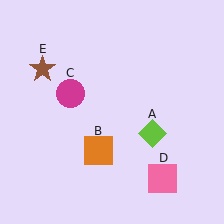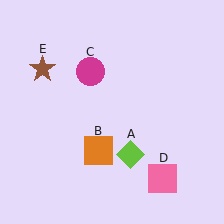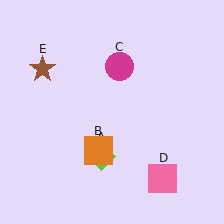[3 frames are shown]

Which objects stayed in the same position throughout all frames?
Orange square (object B) and pink square (object D) and brown star (object E) remained stationary.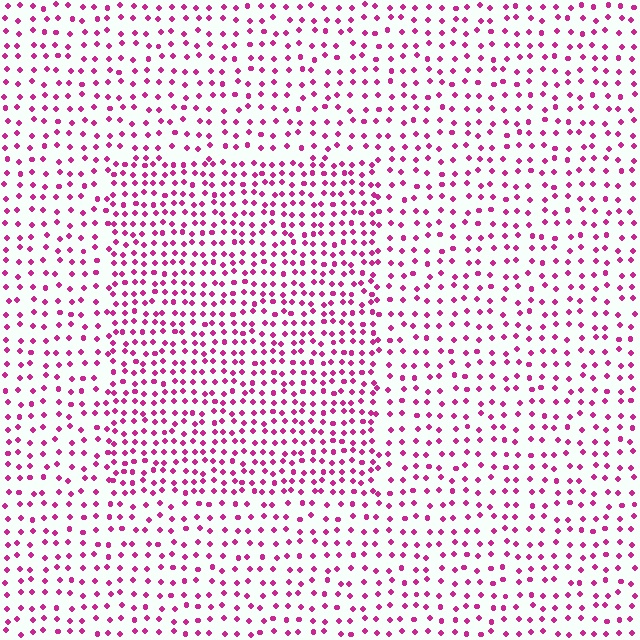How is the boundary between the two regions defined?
The boundary is defined by a change in element density (approximately 1.7x ratio). All elements are the same color, size, and shape.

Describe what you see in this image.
The image contains small magenta elements arranged at two different densities. A rectangle-shaped region is visible where the elements are more densely packed than the surrounding area.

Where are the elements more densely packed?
The elements are more densely packed inside the rectangle boundary.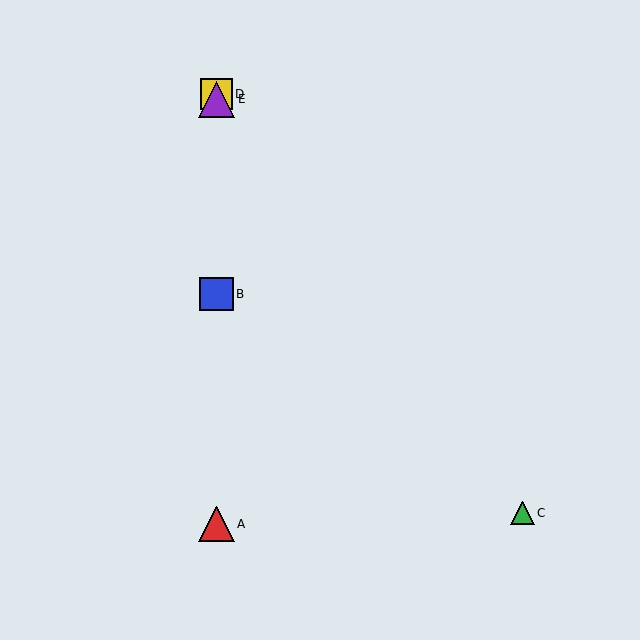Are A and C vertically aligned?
No, A is at x≈216 and C is at x≈523.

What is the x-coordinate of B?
Object B is at x≈216.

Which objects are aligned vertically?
Objects A, B, D, E are aligned vertically.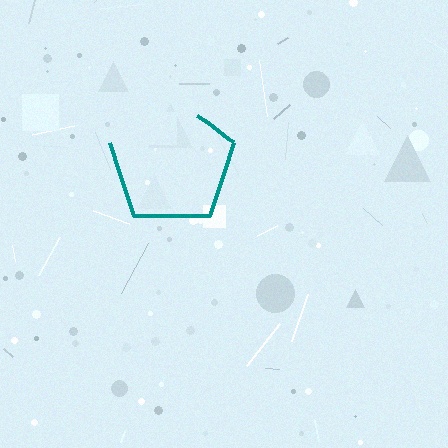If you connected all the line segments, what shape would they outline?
They would outline a pentagon.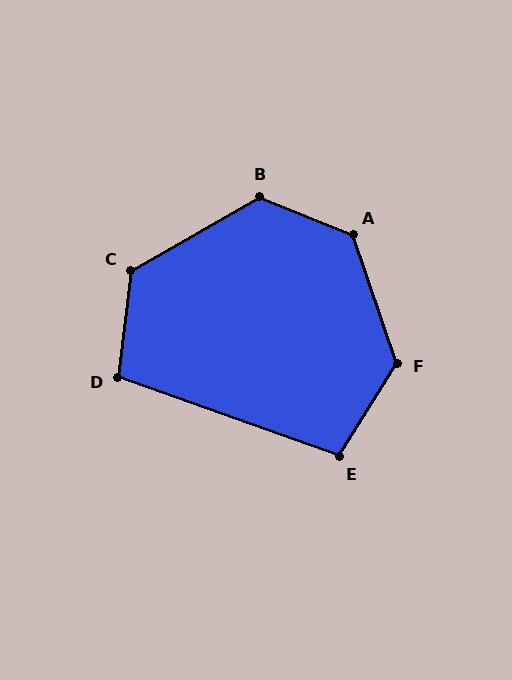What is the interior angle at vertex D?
Approximately 103 degrees (obtuse).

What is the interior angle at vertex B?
Approximately 128 degrees (obtuse).